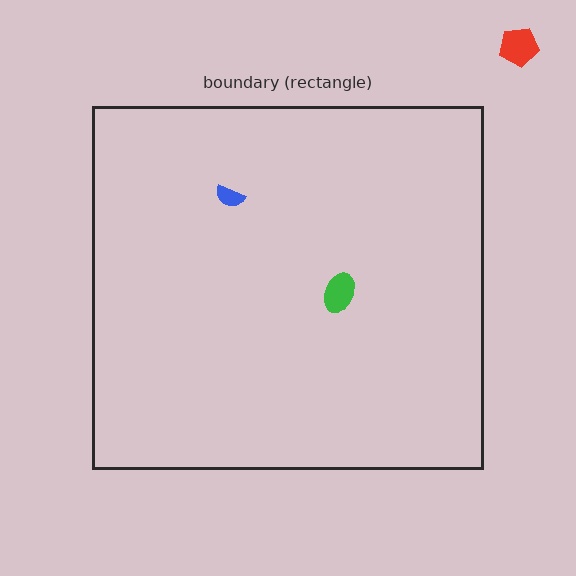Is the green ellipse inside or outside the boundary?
Inside.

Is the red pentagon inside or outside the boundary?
Outside.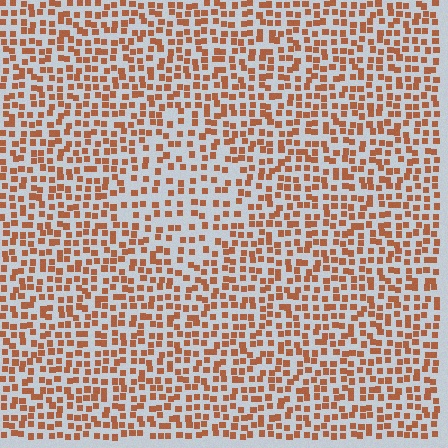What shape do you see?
I see a diamond.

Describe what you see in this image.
The image contains small brown elements arranged at two different densities. A diamond-shaped region is visible where the elements are less densely packed than the surrounding area.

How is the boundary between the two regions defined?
The boundary is defined by a change in element density (approximately 1.6x ratio). All elements are the same color, size, and shape.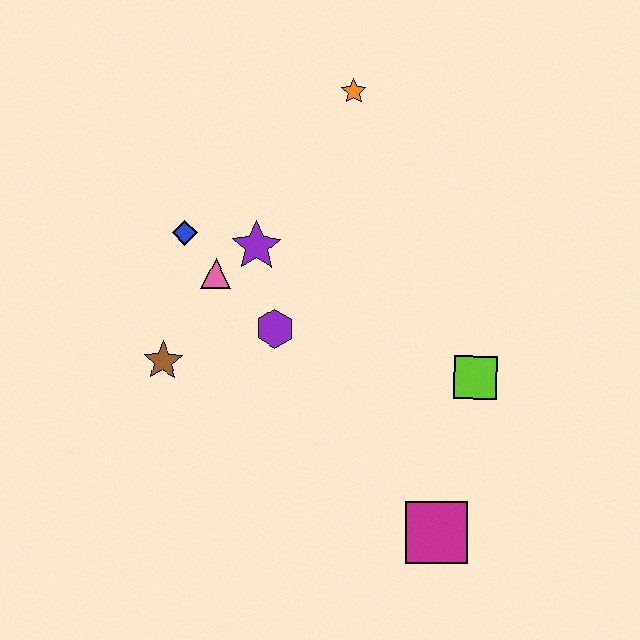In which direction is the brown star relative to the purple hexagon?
The brown star is to the left of the purple hexagon.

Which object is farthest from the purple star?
The magenta square is farthest from the purple star.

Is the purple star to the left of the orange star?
Yes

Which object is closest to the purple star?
The pink triangle is closest to the purple star.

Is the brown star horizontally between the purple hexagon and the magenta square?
No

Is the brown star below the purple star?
Yes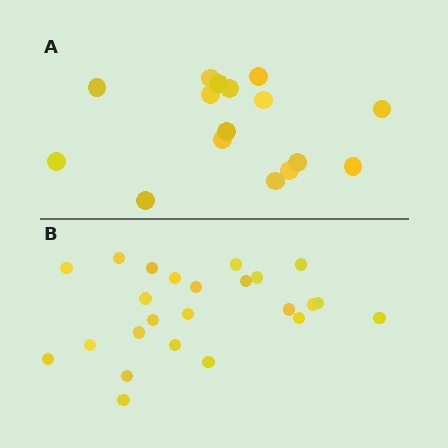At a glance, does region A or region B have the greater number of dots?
Region B (the bottom region) has more dots.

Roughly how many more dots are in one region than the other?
Region B has roughly 8 or so more dots than region A.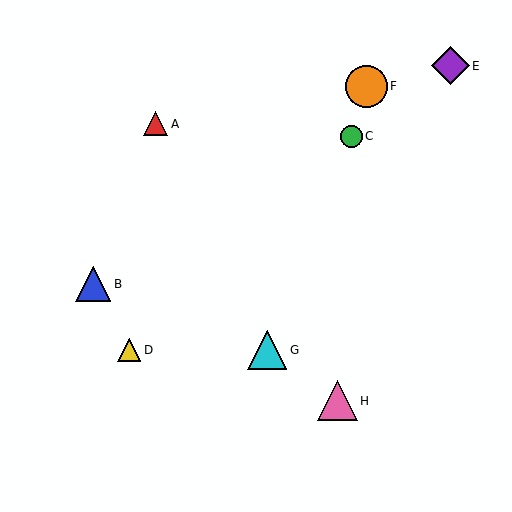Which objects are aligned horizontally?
Objects D, G are aligned horizontally.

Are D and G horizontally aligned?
Yes, both are at y≈350.